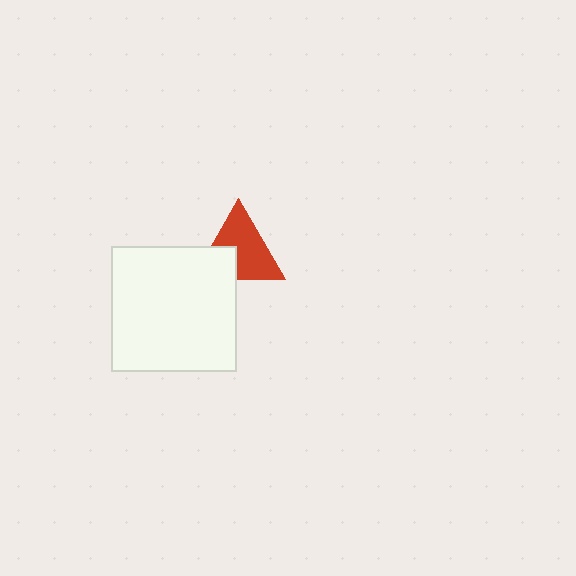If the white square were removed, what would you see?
You would see the complete red triangle.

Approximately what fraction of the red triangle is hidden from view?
Roughly 32% of the red triangle is hidden behind the white square.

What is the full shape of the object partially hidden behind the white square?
The partially hidden object is a red triangle.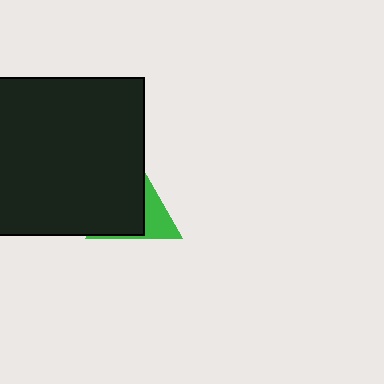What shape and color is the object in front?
The object in front is a black square.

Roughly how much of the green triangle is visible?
A small part of it is visible (roughly 35%).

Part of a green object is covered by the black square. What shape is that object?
It is a triangle.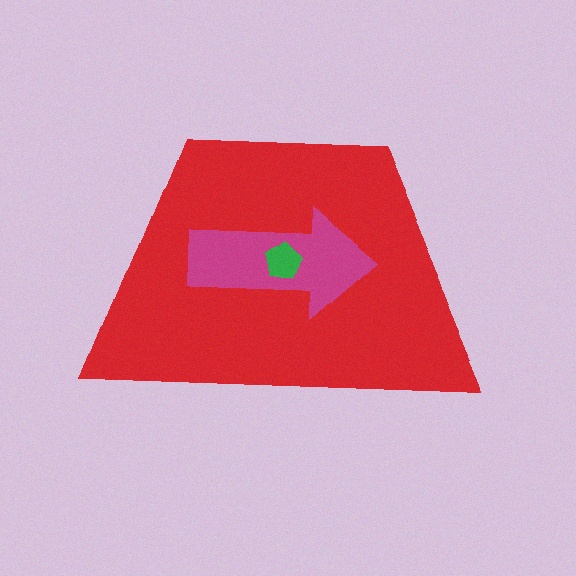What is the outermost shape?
The red trapezoid.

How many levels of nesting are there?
3.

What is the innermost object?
The green pentagon.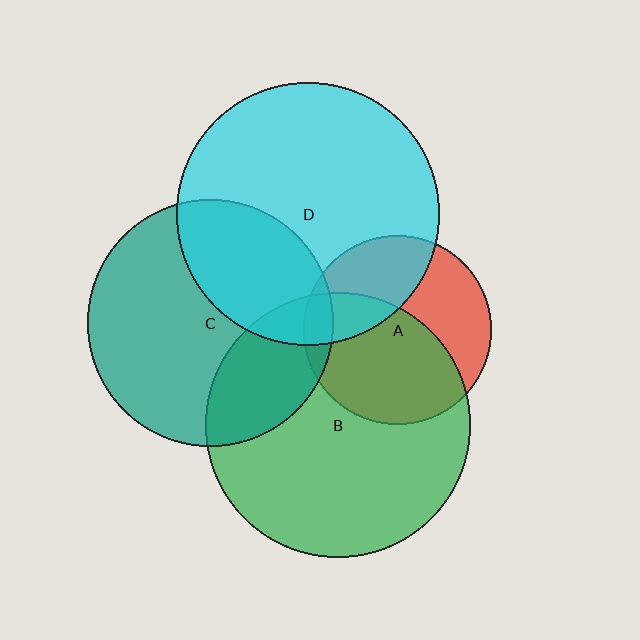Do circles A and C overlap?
Yes.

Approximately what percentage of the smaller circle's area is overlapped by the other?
Approximately 10%.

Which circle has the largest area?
Circle B (green).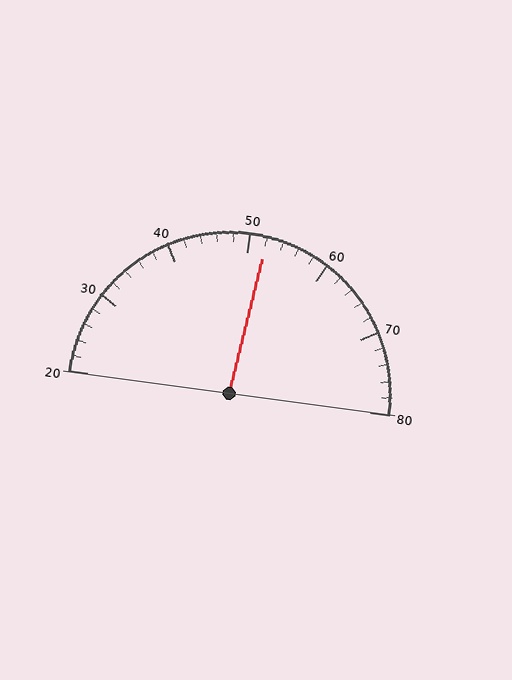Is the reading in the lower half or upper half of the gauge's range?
The reading is in the upper half of the range (20 to 80).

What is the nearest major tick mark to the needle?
The nearest major tick mark is 50.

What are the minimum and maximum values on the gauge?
The gauge ranges from 20 to 80.